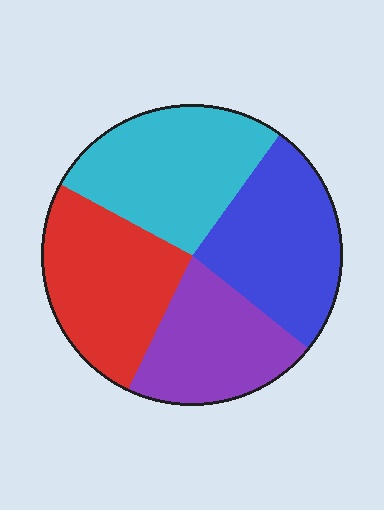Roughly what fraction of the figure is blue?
Blue takes up between a sixth and a third of the figure.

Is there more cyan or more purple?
Cyan.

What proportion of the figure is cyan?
Cyan covers roughly 25% of the figure.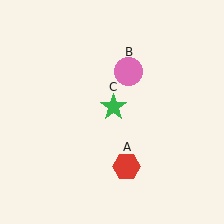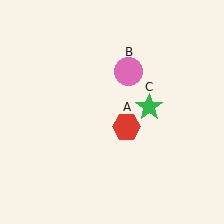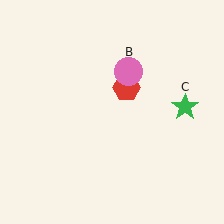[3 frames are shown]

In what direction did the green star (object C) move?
The green star (object C) moved right.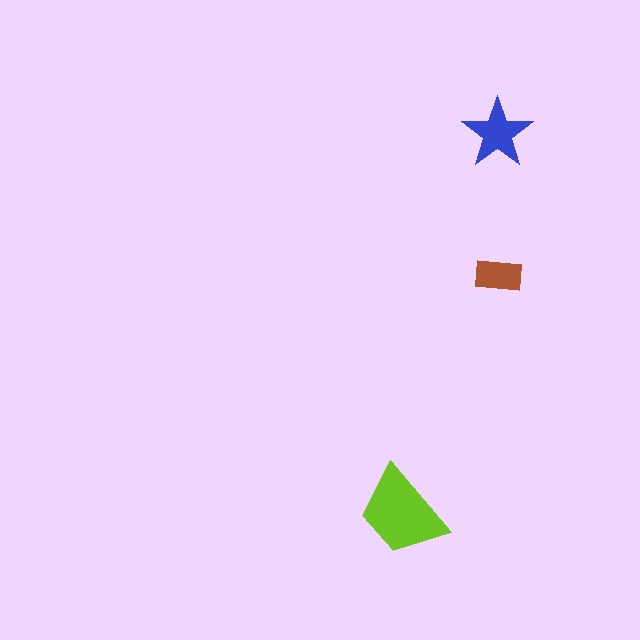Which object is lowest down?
The lime trapezoid is bottommost.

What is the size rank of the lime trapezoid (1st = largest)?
1st.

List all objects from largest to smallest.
The lime trapezoid, the blue star, the brown rectangle.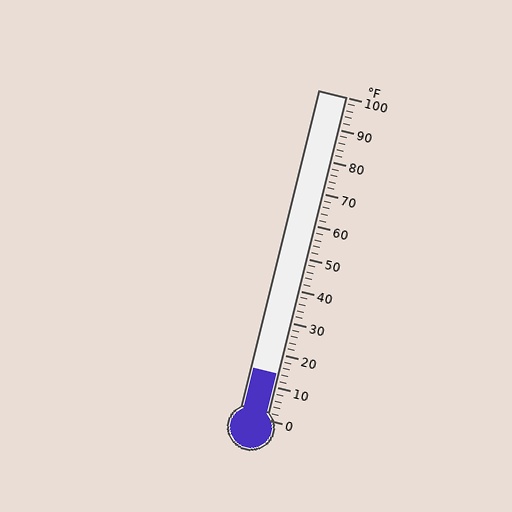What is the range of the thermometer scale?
The thermometer scale ranges from 0°F to 100°F.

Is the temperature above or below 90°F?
The temperature is below 90°F.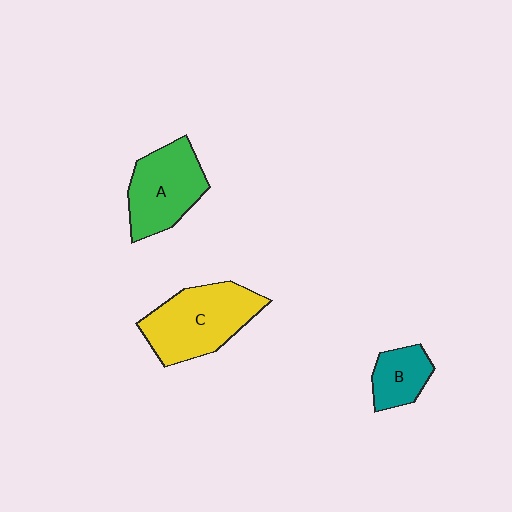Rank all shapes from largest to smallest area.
From largest to smallest: C (yellow), A (green), B (teal).